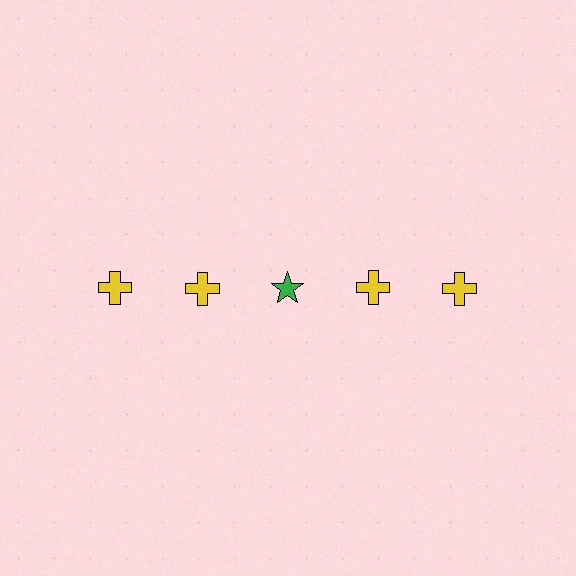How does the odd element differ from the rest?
It differs in both color (green instead of yellow) and shape (star instead of cross).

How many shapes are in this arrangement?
There are 5 shapes arranged in a grid pattern.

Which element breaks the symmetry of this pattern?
The green star in the top row, center column breaks the symmetry. All other shapes are yellow crosses.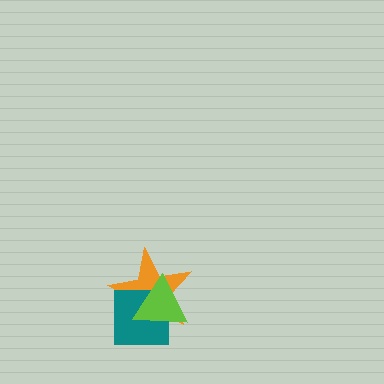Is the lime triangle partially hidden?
No, no other shape covers it.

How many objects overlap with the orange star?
2 objects overlap with the orange star.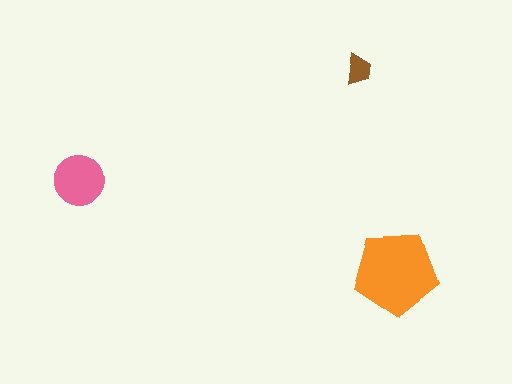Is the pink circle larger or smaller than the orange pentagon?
Smaller.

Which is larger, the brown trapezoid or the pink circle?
The pink circle.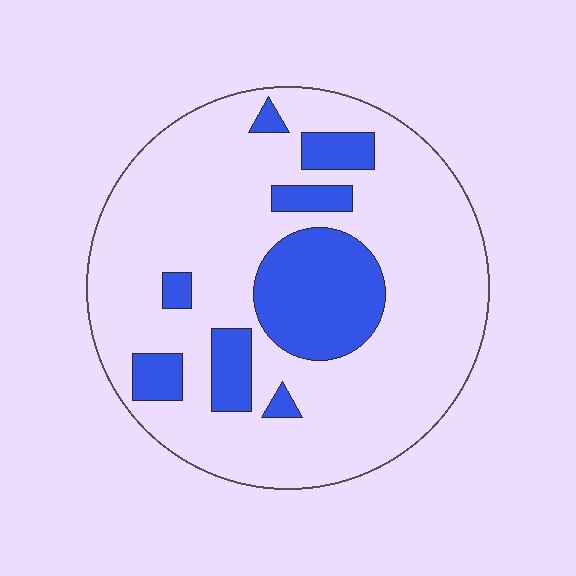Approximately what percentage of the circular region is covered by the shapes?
Approximately 20%.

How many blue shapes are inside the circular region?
8.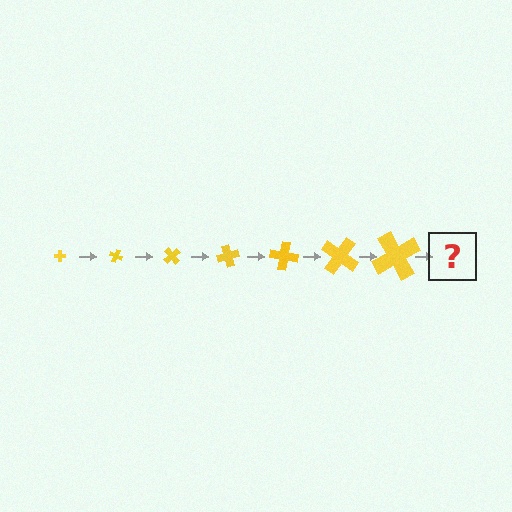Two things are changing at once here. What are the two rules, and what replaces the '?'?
The two rules are that the cross grows larger each step and it rotates 25 degrees each step. The '?' should be a cross, larger than the previous one and rotated 175 degrees from the start.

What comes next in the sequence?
The next element should be a cross, larger than the previous one and rotated 175 degrees from the start.